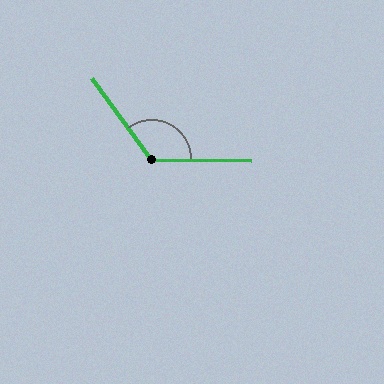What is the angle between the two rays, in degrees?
Approximately 127 degrees.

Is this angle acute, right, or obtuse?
It is obtuse.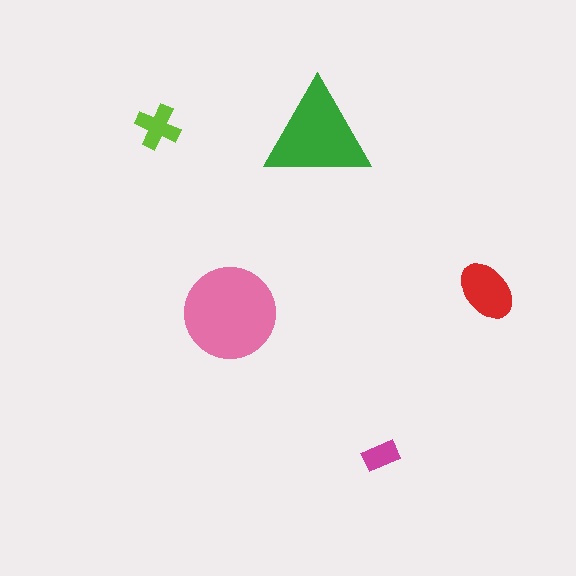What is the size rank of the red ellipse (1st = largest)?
3rd.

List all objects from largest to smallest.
The pink circle, the green triangle, the red ellipse, the lime cross, the magenta rectangle.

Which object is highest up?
The lime cross is topmost.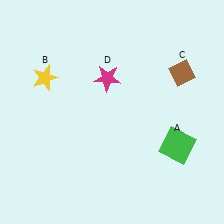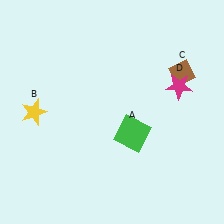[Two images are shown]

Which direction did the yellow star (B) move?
The yellow star (B) moved down.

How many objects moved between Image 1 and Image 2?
3 objects moved between the two images.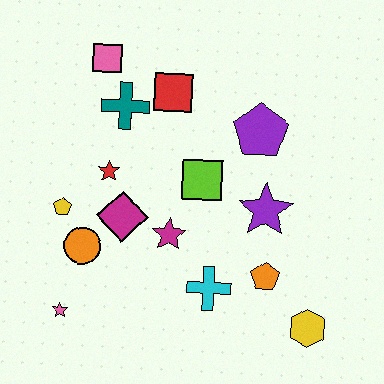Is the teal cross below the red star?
No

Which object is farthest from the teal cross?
The yellow hexagon is farthest from the teal cross.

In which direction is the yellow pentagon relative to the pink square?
The yellow pentagon is below the pink square.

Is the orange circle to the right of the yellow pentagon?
Yes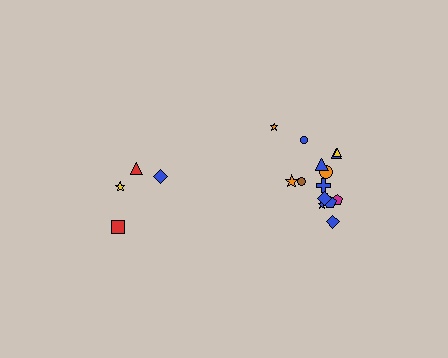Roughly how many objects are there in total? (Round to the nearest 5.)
Roughly 20 objects in total.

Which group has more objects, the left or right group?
The right group.